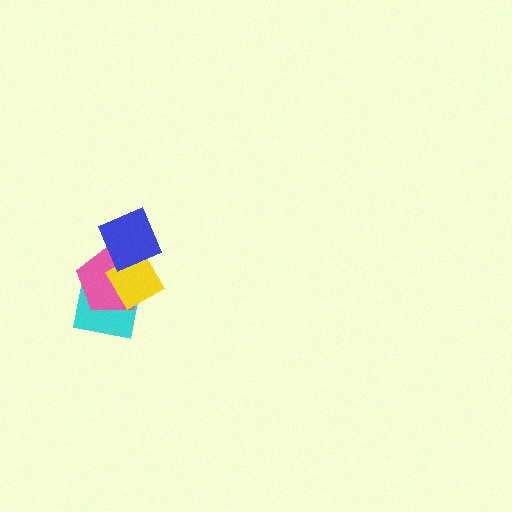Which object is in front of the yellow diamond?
The blue diamond is in front of the yellow diamond.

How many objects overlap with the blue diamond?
2 objects overlap with the blue diamond.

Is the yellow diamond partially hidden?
Yes, it is partially covered by another shape.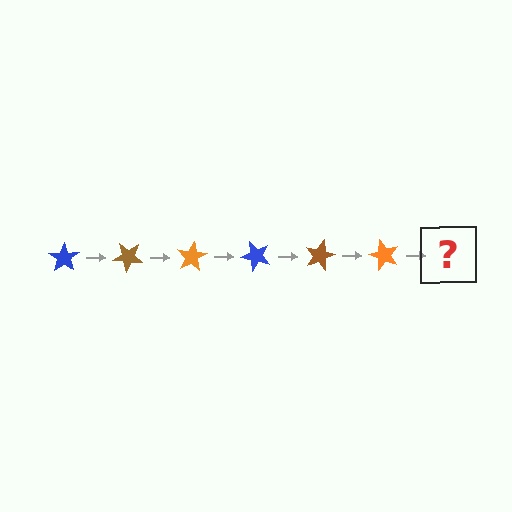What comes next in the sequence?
The next element should be a blue star, rotated 240 degrees from the start.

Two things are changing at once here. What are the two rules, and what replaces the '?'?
The two rules are that it rotates 40 degrees each step and the color cycles through blue, brown, and orange. The '?' should be a blue star, rotated 240 degrees from the start.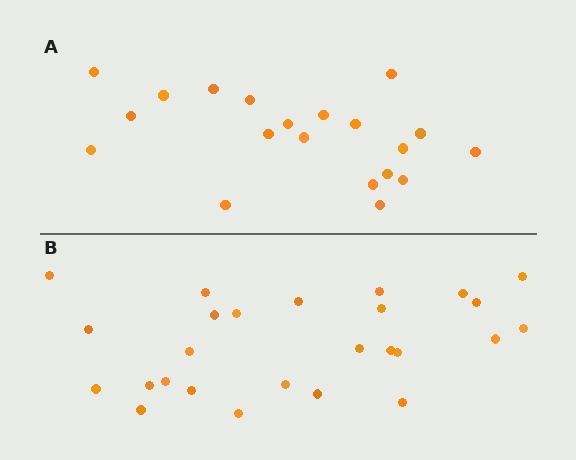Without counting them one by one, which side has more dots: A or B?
Region B (the bottom region) has more dots.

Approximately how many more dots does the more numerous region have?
Region B has about 6 more dots than region A.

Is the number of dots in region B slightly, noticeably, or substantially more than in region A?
Region B has noticeably more, but not dramatically so. The ratio is roughly 1.3 to 1.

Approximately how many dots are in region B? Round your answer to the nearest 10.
About 30 dots. (The exact count is 26, which rounds to 30.)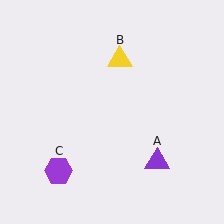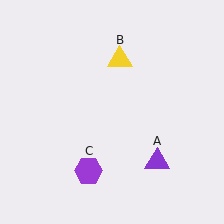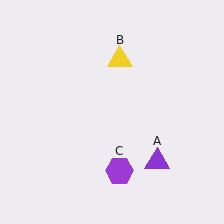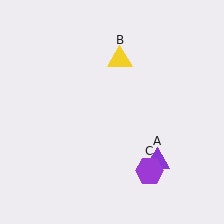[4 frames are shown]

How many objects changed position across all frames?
1 object changed position: purple hexagon (object C).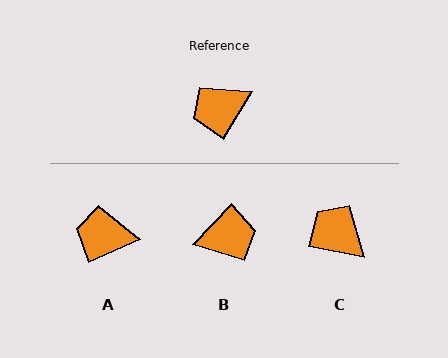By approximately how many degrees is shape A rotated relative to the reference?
Approximately 35 degrees clockwise.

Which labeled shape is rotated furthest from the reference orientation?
B, about 168 degrees away.